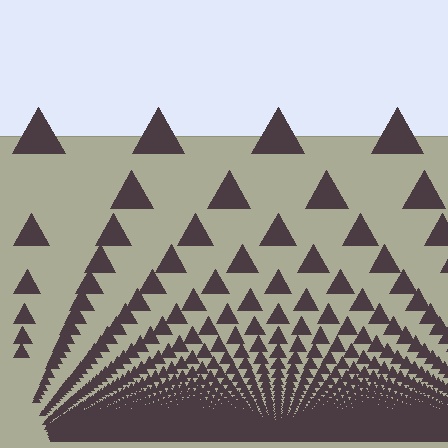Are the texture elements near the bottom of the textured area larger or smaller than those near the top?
Smaller. The gradient is inverted — elements near the bottom are smaller and denser.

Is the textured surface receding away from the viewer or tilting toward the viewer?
The surface appears to tilt toward the viewer. Texture elements get larger and sparser toward the top.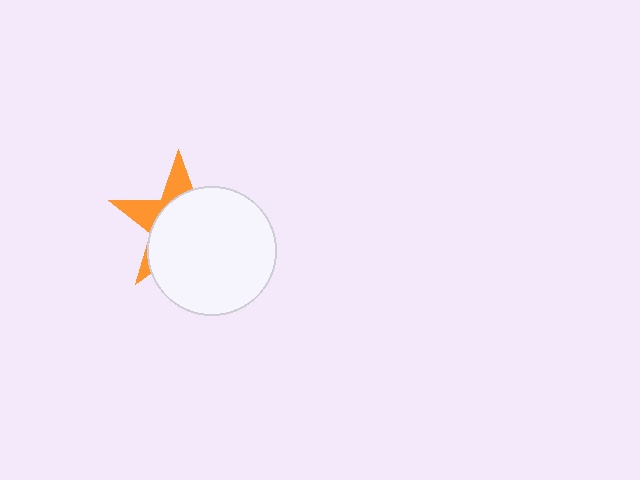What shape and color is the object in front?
The object in front is a white circle.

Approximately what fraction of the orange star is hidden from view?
Roughly 70% of the orange star is hidden behind the white circle.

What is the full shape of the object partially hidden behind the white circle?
The partially hidden object is an orange star.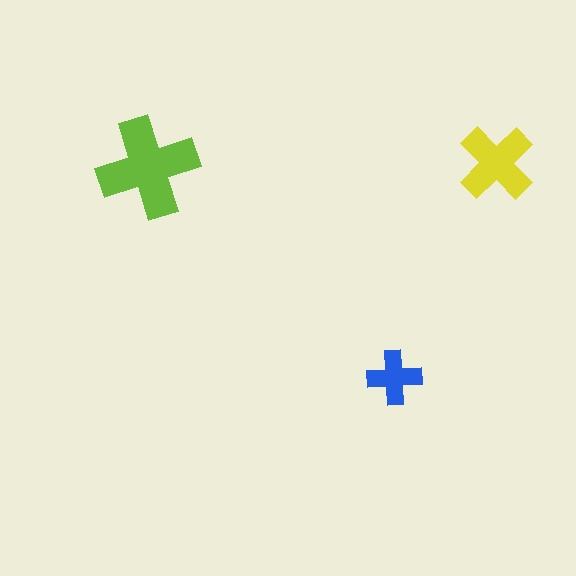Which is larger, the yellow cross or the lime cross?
The lime one.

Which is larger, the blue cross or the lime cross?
The lime one.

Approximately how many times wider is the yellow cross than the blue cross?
About 1.5 times wider.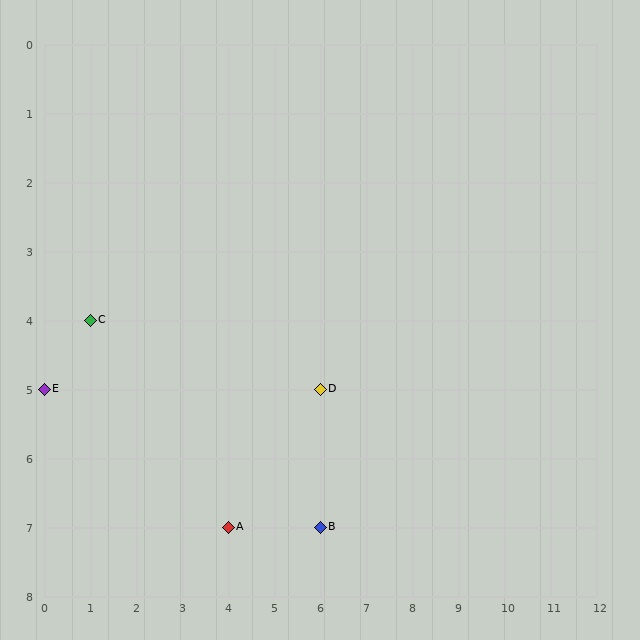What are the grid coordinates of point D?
Point D is at grid coordinates (6, 5).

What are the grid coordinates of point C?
Point C is at grid coordinates (1, 4).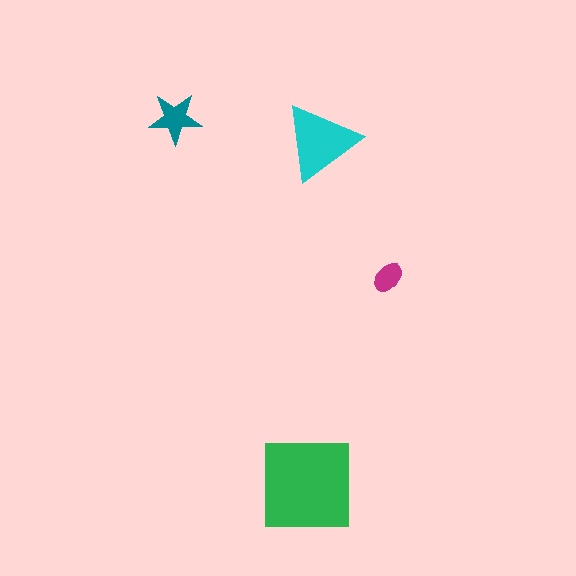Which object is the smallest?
The magenta ellipse.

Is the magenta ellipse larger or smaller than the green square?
Smaller.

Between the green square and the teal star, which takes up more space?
The green square.